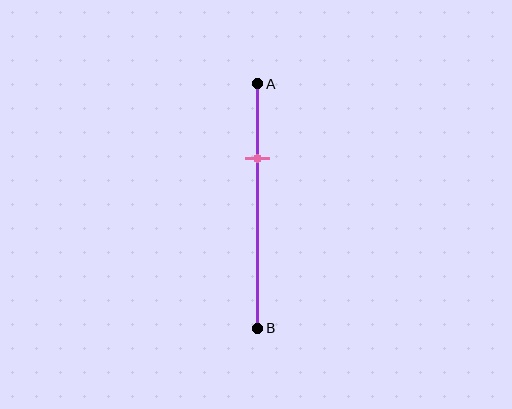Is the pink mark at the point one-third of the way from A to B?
Yes, the mark is approximately at the one-third point.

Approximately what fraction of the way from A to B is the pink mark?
The pink mark is approximately 30% of the way from A to B.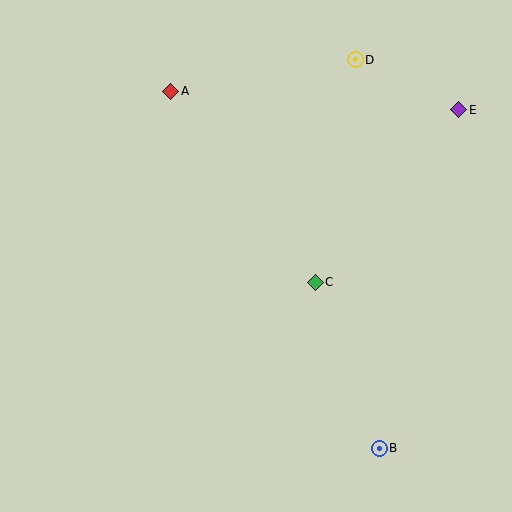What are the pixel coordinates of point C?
Point C is at (315, 282).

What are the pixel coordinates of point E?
Point E is at (459, 110).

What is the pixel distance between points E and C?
The distance between E and C is 225 pixels.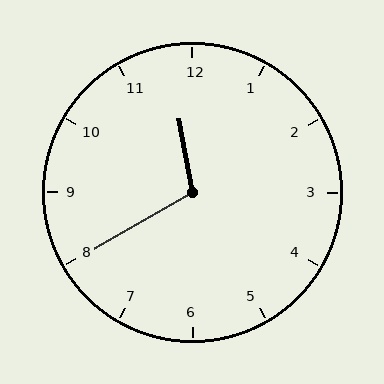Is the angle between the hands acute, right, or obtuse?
It is obtuse.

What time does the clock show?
11:40.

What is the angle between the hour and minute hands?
Approximately 110 degrees.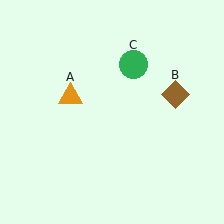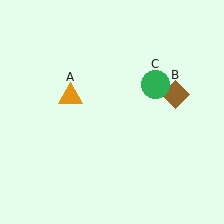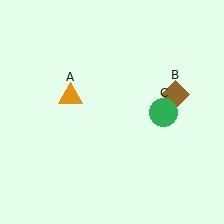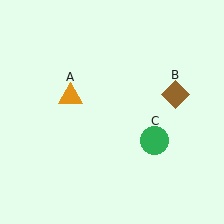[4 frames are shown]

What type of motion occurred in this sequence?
The green circle (object C) rotated clockwise around the center of the scene.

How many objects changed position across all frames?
1 object changed position: green circle (object C).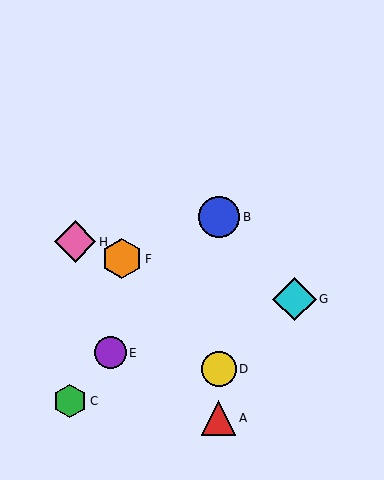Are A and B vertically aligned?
Yes, both are at x≈219.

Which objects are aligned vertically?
Objects A, B, D are aligned vertically.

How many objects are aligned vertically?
3 objects (A, B, D) are aligned vertically.